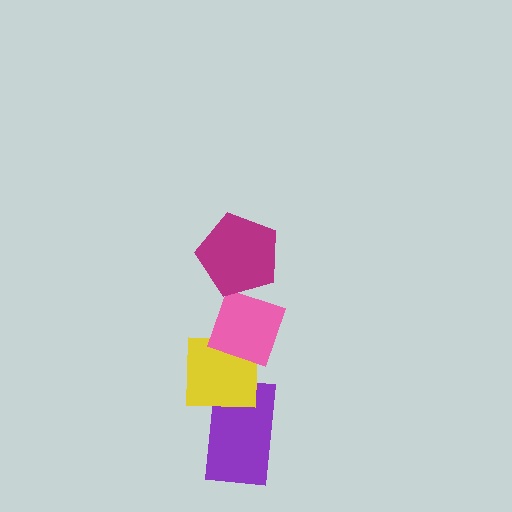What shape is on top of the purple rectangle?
The yellow square is on top of the purple rectangle.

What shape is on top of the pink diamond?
The magenta pentagon is on top of the pink diamond.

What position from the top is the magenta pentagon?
The magenta pentagon is 1st from the top.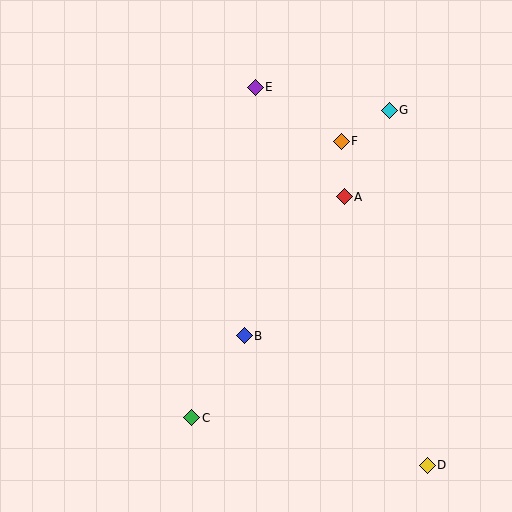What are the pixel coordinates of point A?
Point A is at (344, 197).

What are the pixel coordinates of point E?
Point E is at (255, 87).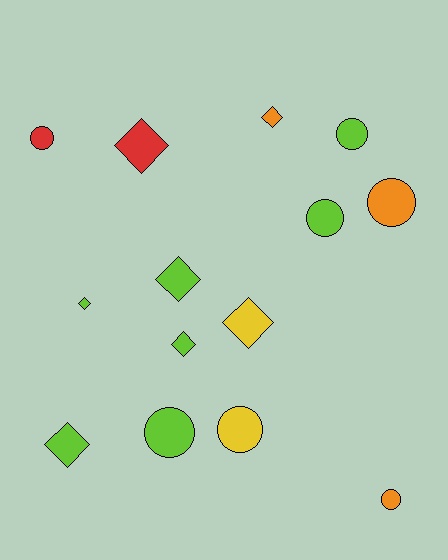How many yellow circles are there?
There is 1 yellow circle.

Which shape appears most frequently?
Circle, with 7 objects.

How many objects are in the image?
There are 14 objects.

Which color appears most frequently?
Lime, with 7 objects.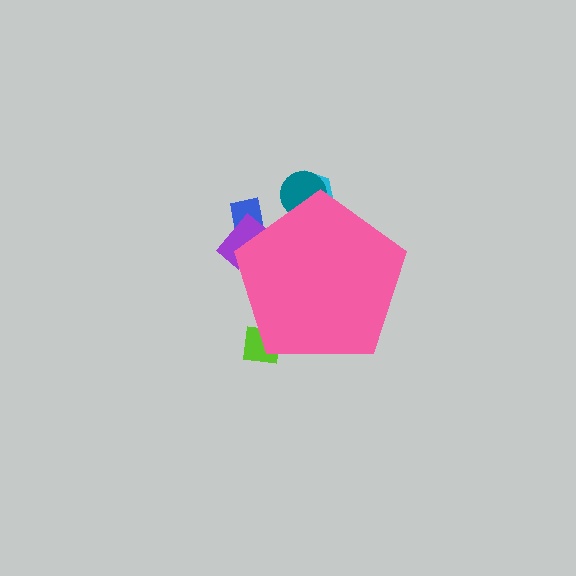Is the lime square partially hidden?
Yes, the lime square is partially hidden behind the pink pentagon.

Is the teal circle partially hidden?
Yes, the teal circle is partially hidden behind the pink pentagon.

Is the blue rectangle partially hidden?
Yes, the blue rectangle is partially hidden behind the pink pentagon.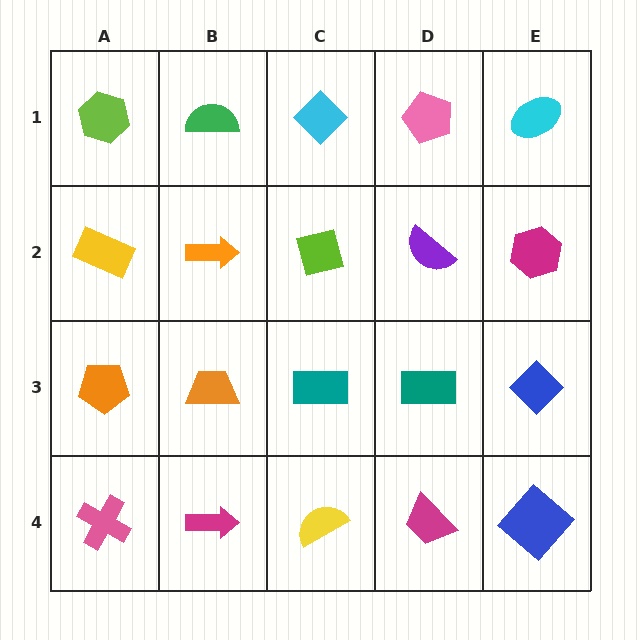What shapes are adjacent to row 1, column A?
A yellow rectangle (row 2, column A), a green semicircle (row 1, column B).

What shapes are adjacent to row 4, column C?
A teal rectangle (row 3, column C), a magenta arrow (row 4, column B), a magenta trapezoid (row 4, column D).